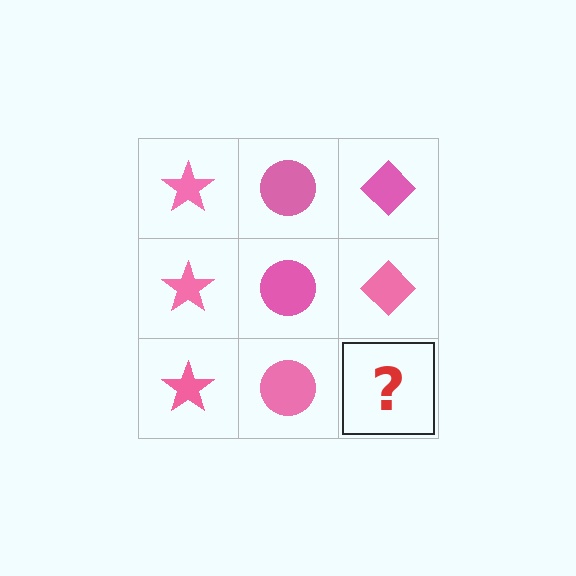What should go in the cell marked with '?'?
The missing cell should contain a pink diamond.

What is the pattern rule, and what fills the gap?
The rule is that each column has a consistent shape. The gap should be filled with a pink diamond.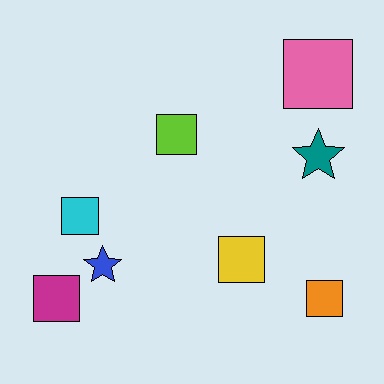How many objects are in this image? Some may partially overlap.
There are 8 objects.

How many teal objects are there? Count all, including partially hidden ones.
There is 1 teal object.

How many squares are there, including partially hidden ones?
There are 6 squares.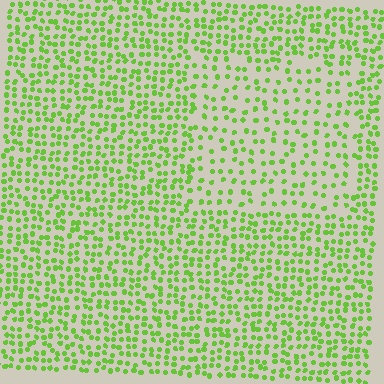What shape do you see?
I see a rectangle.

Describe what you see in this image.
The image contains small lime elements arranged at two different densities. A rectangle-shaped region is visible where the elements are less densely packed than the surrounding area.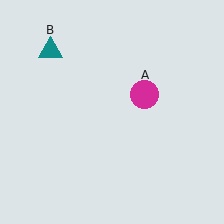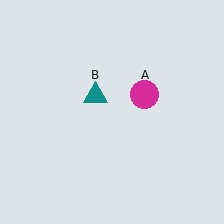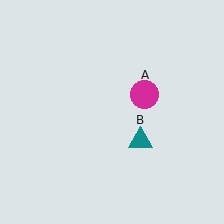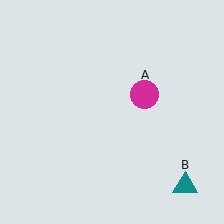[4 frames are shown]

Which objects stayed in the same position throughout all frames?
Magenta circle (object A) remained stationary.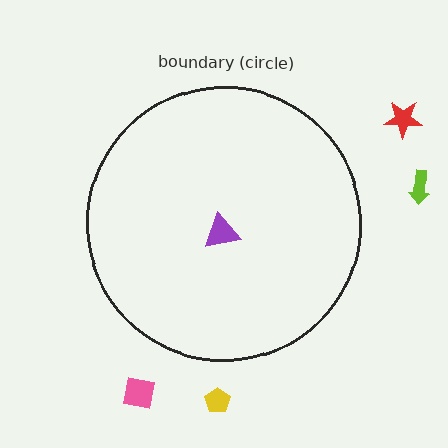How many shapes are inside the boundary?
1 inside, 4 outside.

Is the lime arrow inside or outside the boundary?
Outside.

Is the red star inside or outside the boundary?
Outside.